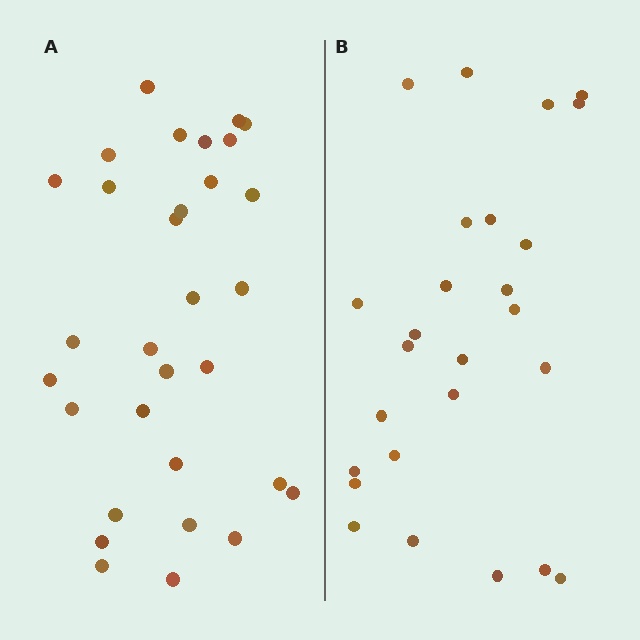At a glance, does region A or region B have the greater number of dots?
Region A (the left region) has more dots.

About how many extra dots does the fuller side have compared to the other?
Region A has about 5 more dots than region B.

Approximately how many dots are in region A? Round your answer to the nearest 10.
About 30 dots. (The exact count is 31, which rounds to 30.)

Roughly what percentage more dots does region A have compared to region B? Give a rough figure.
About 20% more.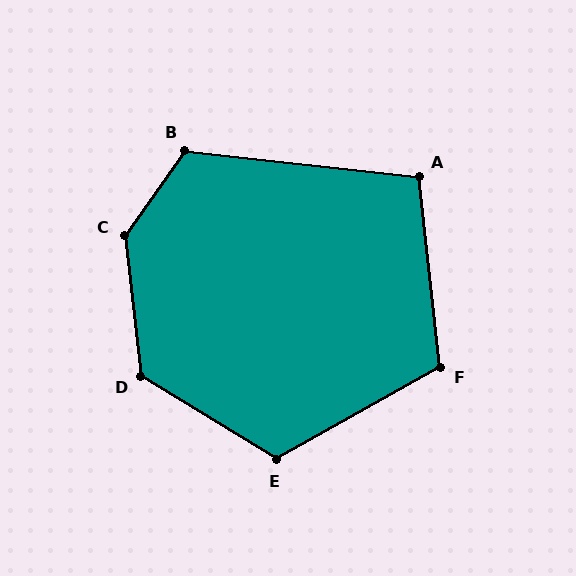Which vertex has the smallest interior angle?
A, at approximately 103 degrees.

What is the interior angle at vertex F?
Approximately 113 degrees (obtuse).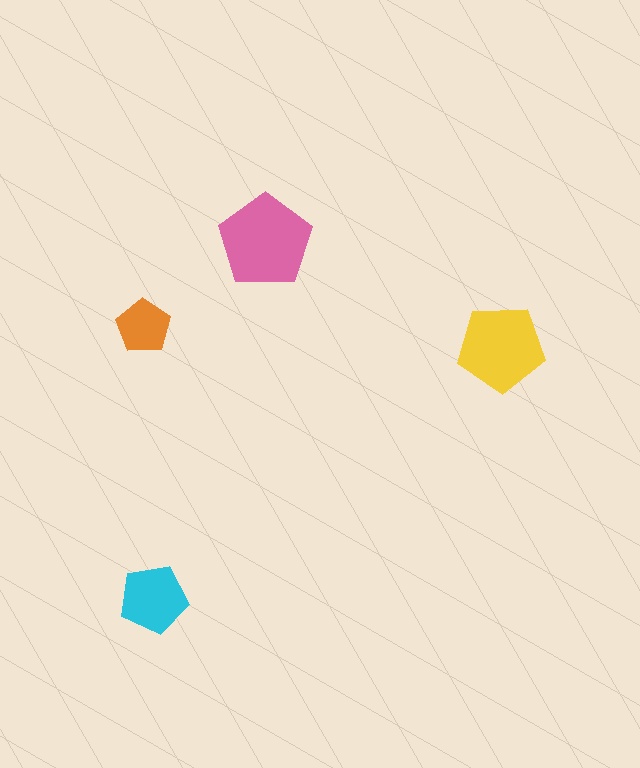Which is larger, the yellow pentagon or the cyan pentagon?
The yellow one.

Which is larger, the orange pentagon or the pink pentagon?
The pink one.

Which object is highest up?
The pink pentagon is topmost.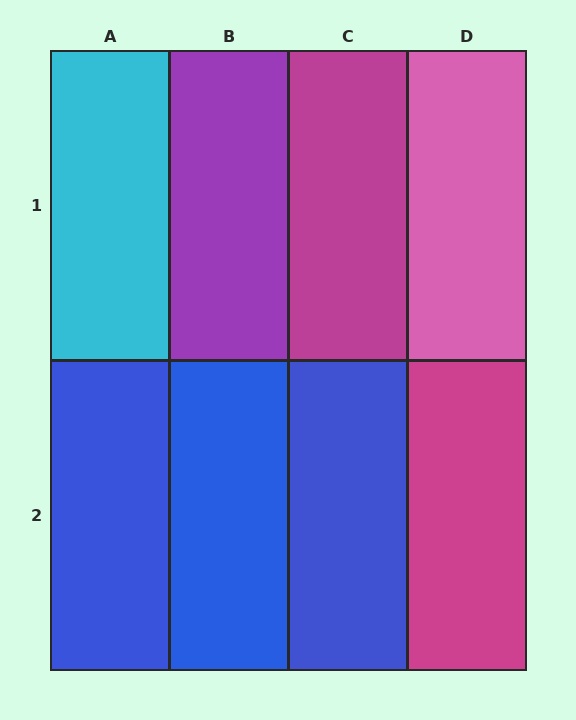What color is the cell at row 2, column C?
Blue.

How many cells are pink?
1 cell is pink.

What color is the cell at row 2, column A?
Blue.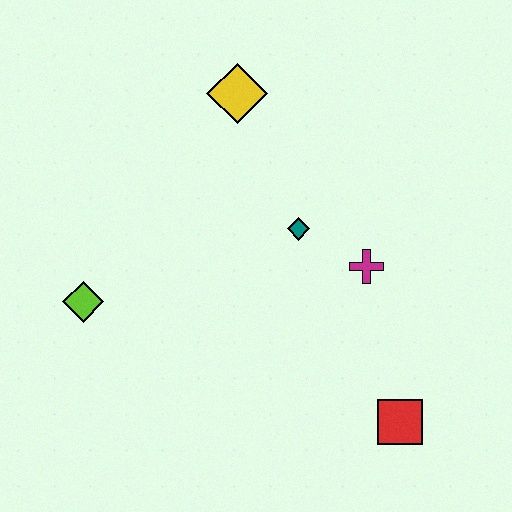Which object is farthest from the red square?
The yellow diamond is farthest from the red square.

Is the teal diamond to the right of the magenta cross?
No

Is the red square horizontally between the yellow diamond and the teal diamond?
No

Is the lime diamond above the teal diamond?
No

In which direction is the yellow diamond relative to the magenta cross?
The yellow diamond is above the magenta cross.